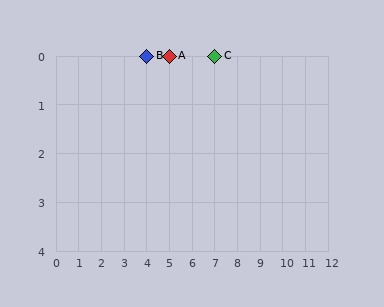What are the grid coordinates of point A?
Point A is at grid coordinates (5, 0).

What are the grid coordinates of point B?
Point B is at grid coordinates (4, 0).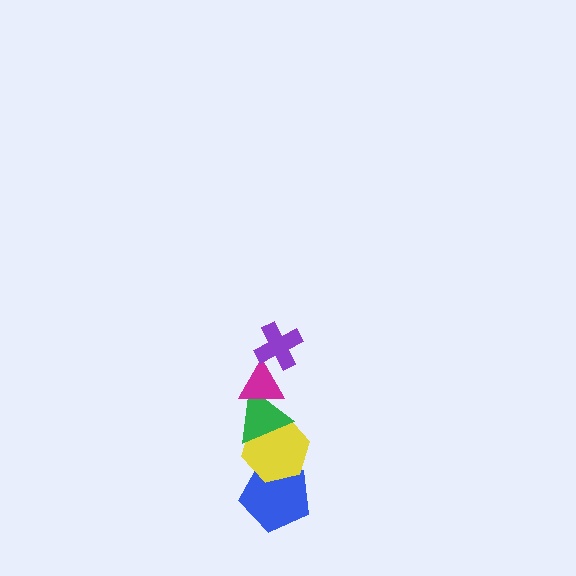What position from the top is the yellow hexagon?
The yellow hexagon is 4th from the top.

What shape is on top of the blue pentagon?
The yellow hexagon is on top of the blue pentagon.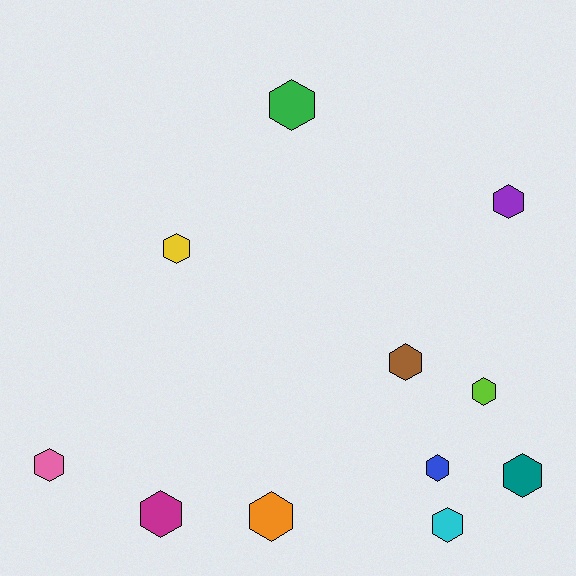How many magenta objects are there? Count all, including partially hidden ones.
There is 1 magenta object.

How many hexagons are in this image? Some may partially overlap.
There are 11 hexagons.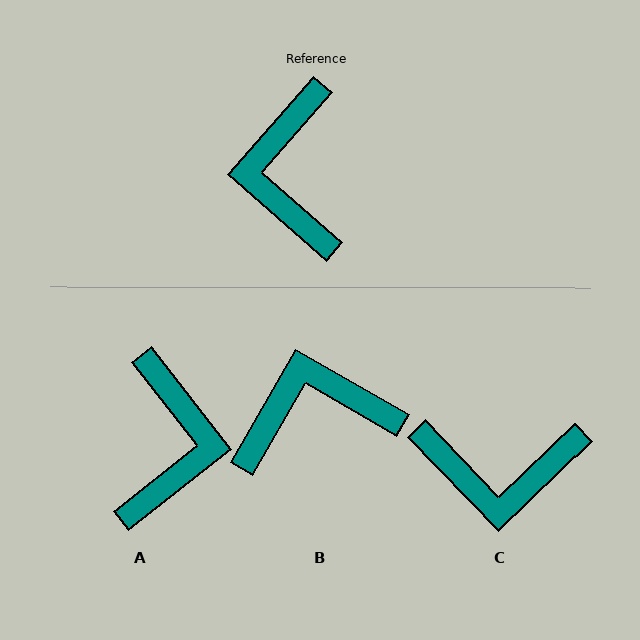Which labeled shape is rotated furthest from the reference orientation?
A, about 169 degrees away.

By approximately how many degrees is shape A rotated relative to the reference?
Approximately 169 degrees counter-clockwise.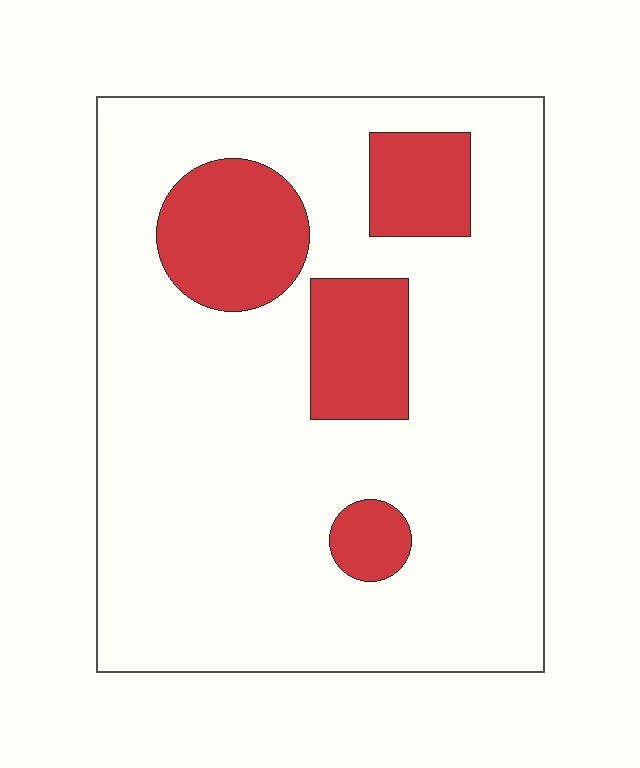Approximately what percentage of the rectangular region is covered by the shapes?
Approximately 20%.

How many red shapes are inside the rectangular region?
4.